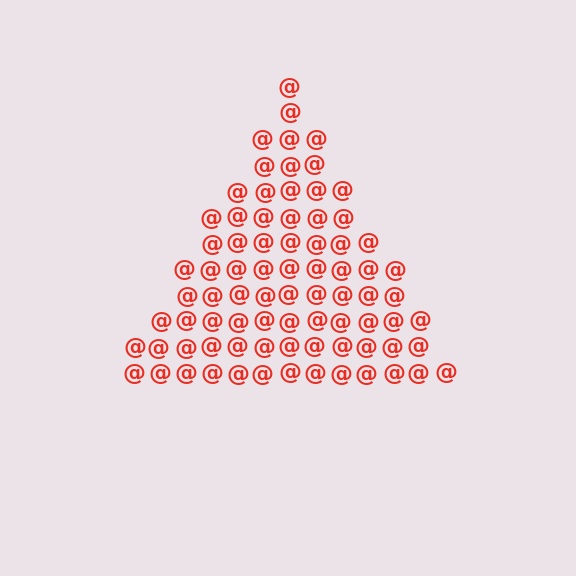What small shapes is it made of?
It is made of small at signs.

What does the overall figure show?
The overall figure shows a triangle.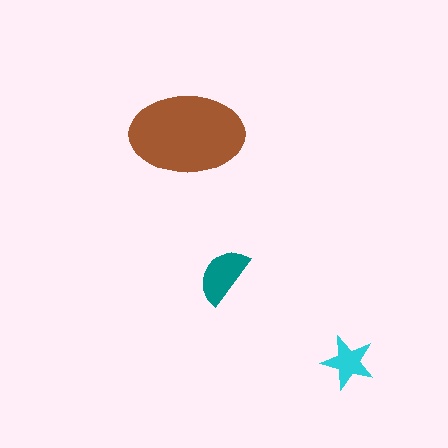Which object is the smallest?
The cyan star.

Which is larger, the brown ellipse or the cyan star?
The brown ellipse.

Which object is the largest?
The brown ellipse.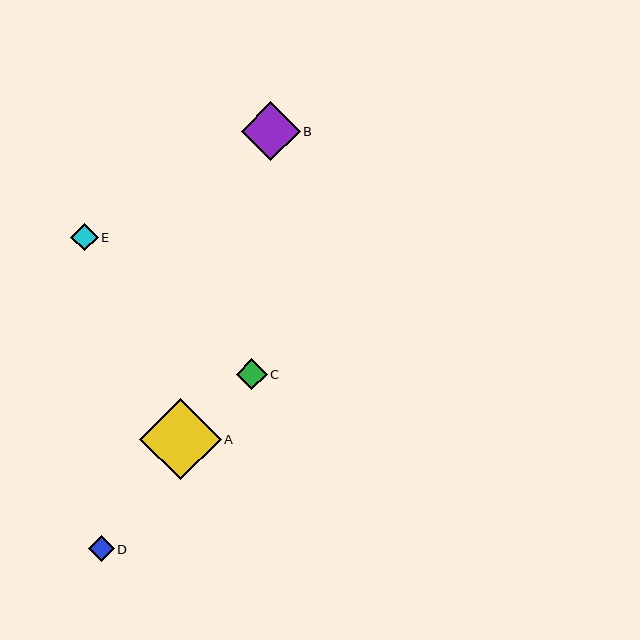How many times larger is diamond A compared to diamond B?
Diamond A is approximately 1.4 times the size of diamond B.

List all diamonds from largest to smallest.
From largest to smallest: A, B, C, E, D.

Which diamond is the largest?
Diamond A is the largest with a size of approximately 82 pixels.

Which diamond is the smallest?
Diamond D is the smallest with a size of approximately 26 pixels.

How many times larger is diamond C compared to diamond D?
Diamond C is approximately 1.2 times the size of diamond D.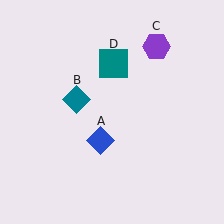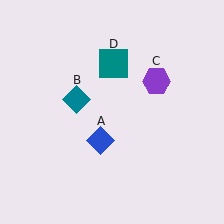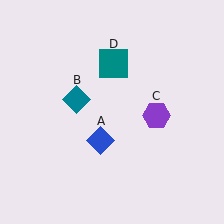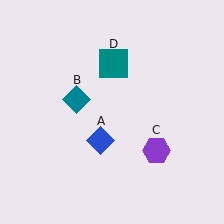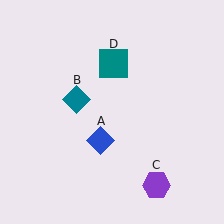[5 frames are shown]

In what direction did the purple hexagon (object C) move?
The purple hexagon (object C) moved down.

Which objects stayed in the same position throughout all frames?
Blue diamond (object A) and teal diamond (object B) and teal square (object D) remained stationary.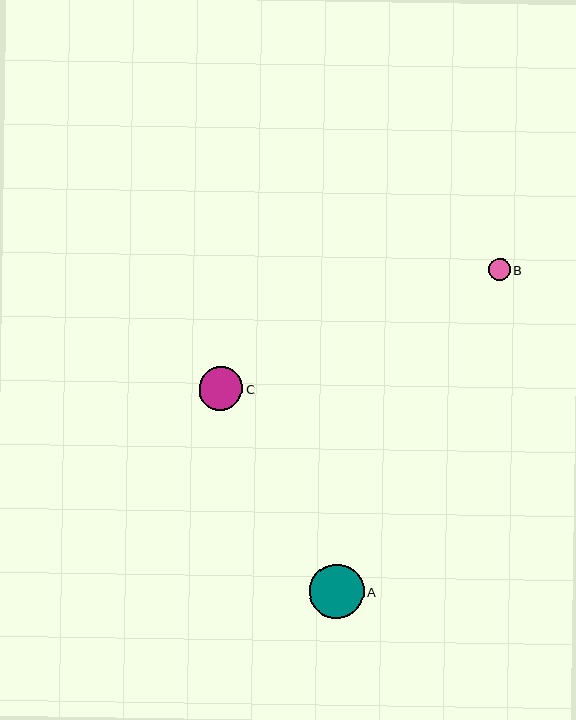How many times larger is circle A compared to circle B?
Circle A is approximately 2.5 times the size of circle B.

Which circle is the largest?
Circle A is the largest with a size of approximately 55 pixels.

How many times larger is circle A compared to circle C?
Circle A is approximately 1.2 times the size of circle C.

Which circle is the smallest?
Circle B is the smallest with a size of approximately 22 pixels.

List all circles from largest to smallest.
From largest to smallest: A, C, B.